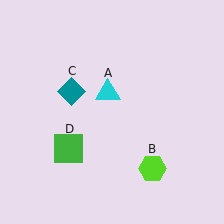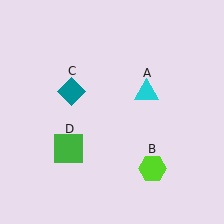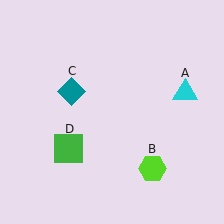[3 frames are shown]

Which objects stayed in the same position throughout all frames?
Lime hexagon (object B) and teal diamond (object C) and green square (object D) remained stationary.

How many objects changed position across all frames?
1 object changed position: cyan triangle (object A).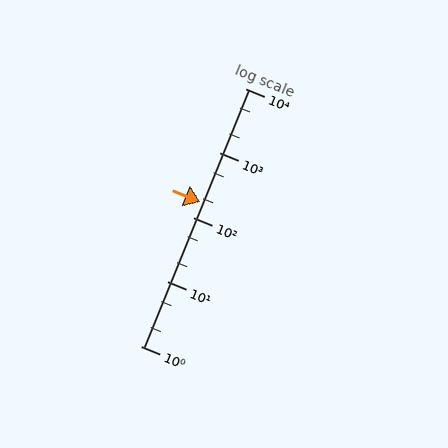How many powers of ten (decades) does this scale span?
The scale spans 4 decades, from 1 to 10000.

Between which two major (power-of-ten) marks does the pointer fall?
The pointer is between 100 and 1000.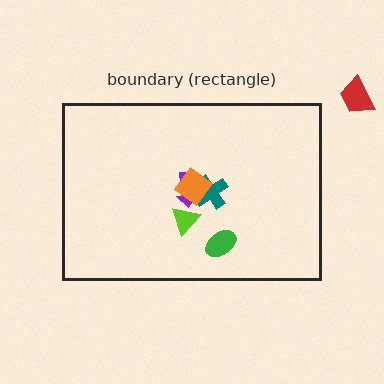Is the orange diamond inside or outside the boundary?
Inside.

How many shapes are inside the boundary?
5 inside, 1 outside.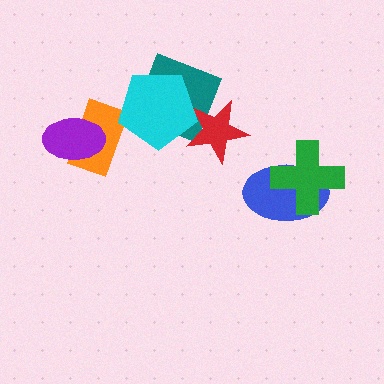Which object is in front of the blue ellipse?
The green cross is in front of the blue ellipse.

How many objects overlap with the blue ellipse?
1 object overlaps with the blue ellipse.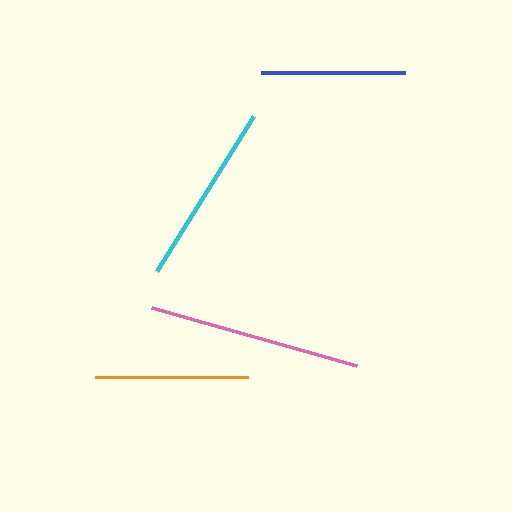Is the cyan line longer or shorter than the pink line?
The pink line is longer than the cyan line.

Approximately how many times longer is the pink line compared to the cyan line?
The pink line is approximately 1.2 times the length of the cyan line.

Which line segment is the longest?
The pink line is the longest at approximately 212 pixels.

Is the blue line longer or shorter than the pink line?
The pink line is longer than the blue line.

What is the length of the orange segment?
The orange segment is approximately 153 pixels long.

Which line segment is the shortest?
The blue line is the shortest at approximately 143 pixels.